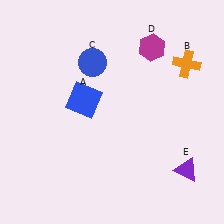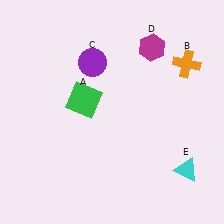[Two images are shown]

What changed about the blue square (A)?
In Image 1, A is blue. In Image 2, it changed to green.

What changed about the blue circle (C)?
In Image 1, C is blue. In Image 2, it changed to purple.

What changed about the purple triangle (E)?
In Image 1, E is purple. In Image 2, it changed to cyan.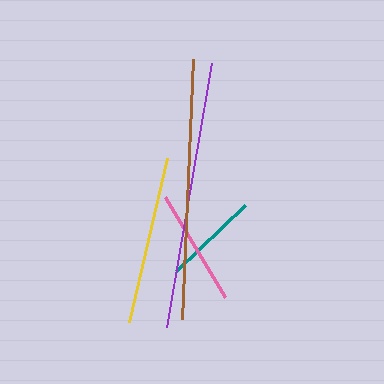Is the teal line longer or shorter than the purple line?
The purple line is longer than the teal line.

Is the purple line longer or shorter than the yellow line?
The purple line is longer than the yellow line.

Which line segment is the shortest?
The teal line is the shortest at approximately 95 pixels.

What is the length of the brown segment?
The brown segment is approximately 261 pixels long.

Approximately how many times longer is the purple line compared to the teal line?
The purple line is approximately 2.8 times the length of the teal line.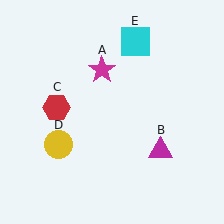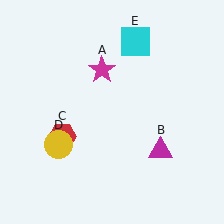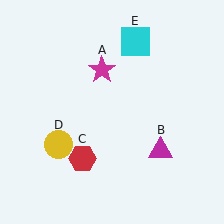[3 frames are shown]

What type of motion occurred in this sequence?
The red hexagon (object C) rotated counterclockwise around the center of the scene.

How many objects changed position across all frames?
1 object changed position: red hexagon (object C).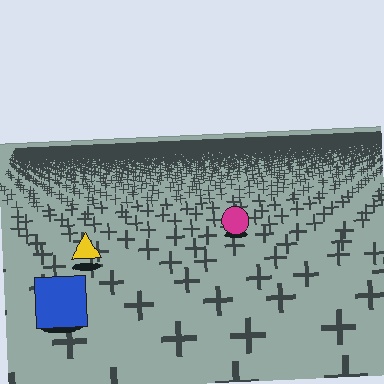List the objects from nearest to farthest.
From nearest to farthest: the blue square, the yellow triangle, the magenta circle.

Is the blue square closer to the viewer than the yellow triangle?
Yes. The blue square is closer — you can tell from the texture gradient: the ground texture is coarser near it.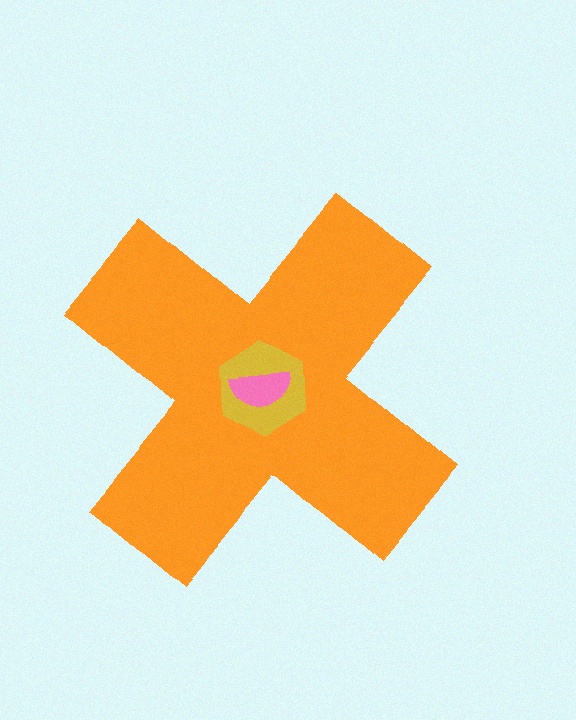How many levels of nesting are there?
3.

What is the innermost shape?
The pink semicircle.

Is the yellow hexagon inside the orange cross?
Yes.